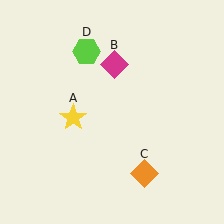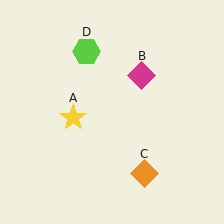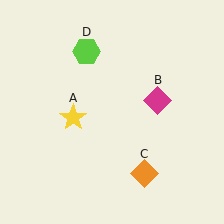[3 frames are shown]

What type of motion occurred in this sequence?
The magenta diamond (object B) rotated clockwise around the center of the scene.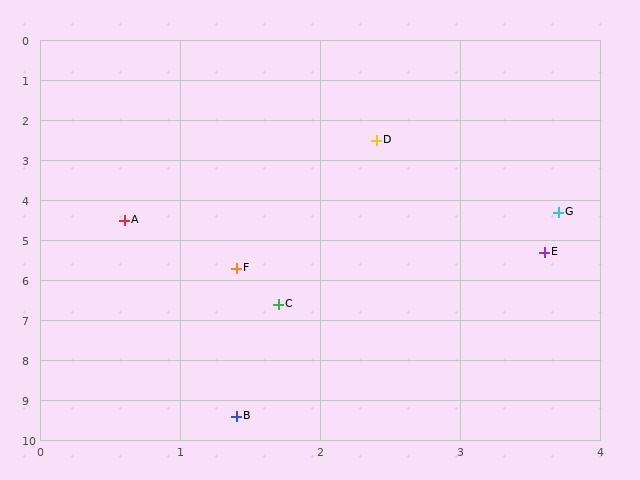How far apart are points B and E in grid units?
Points B and E are about 4.7 grid units apart.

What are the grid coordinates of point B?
Point B is at approximately (1.4, 9.4).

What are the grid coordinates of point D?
Point D is at approximately (2.4, 2.5).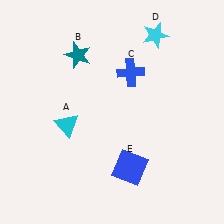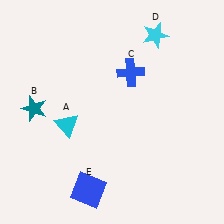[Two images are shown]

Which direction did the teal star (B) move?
The teal star (B) moved down.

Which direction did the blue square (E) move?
The blue square (E) moved left.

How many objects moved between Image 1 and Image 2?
2 objects moved between the two images.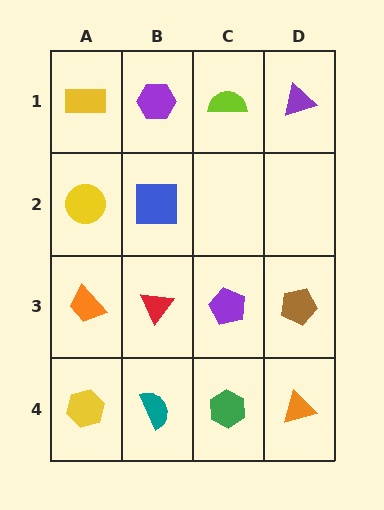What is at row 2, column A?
A yellow circle.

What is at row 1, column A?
A yellow rectangle.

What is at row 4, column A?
A yellow hexagon.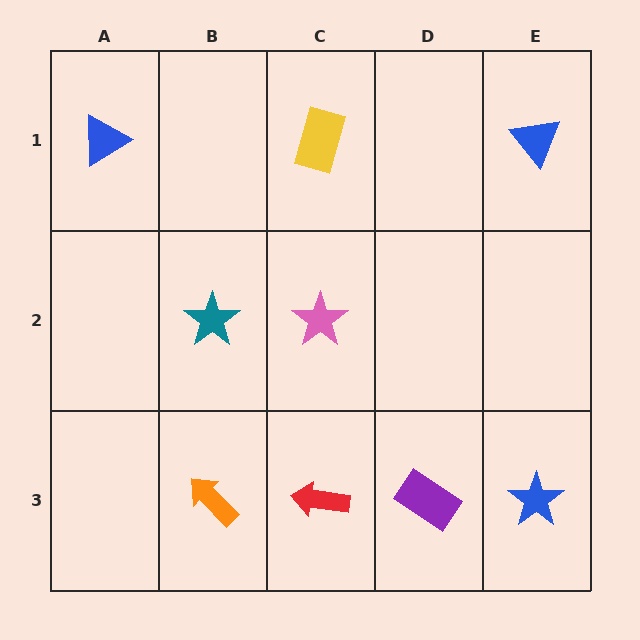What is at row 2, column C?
A pink star.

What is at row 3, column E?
A blue star.